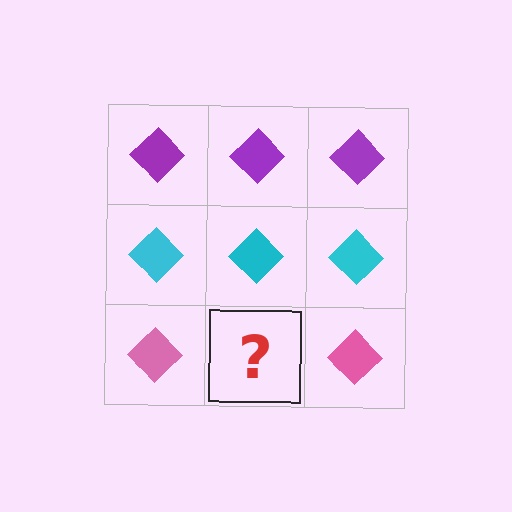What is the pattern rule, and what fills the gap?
The rule is that each row has a consistent color. The gap should be filled with a pink diamond.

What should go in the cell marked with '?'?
The missing cell should contain a pink diamond.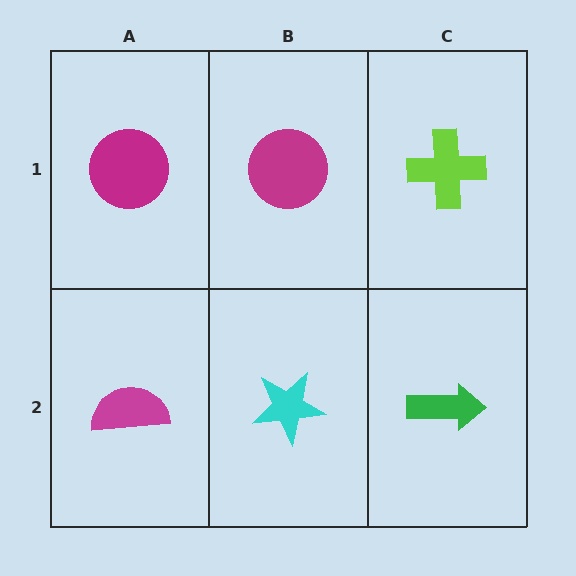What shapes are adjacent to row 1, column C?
A green arrow (row 2, column C), a magenta circle (row 1, column B).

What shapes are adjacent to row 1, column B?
A cyan star (row 2, column B), a magenta circle (row 1, column A), a lime cross (row 1, column C).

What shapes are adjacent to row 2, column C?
A lime cross (row 1, column C), a cyan star (row 2, column B).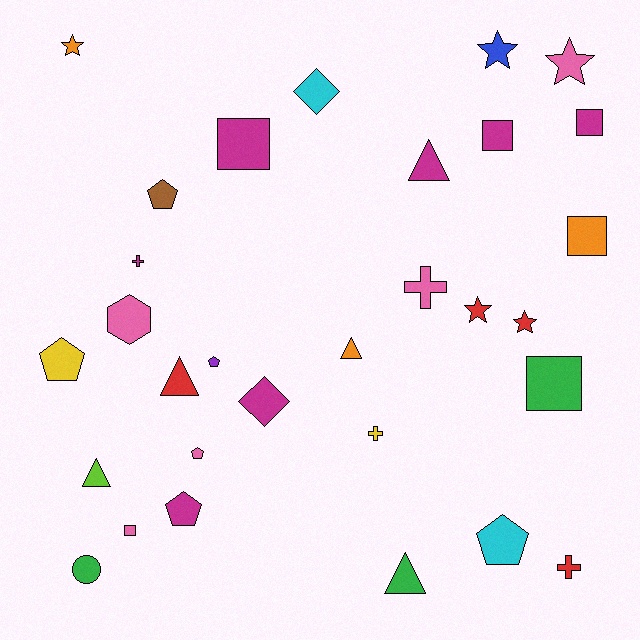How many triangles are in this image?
There are 5 triangles.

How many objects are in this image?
There are 30 objects.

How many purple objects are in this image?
There is 1 purple object.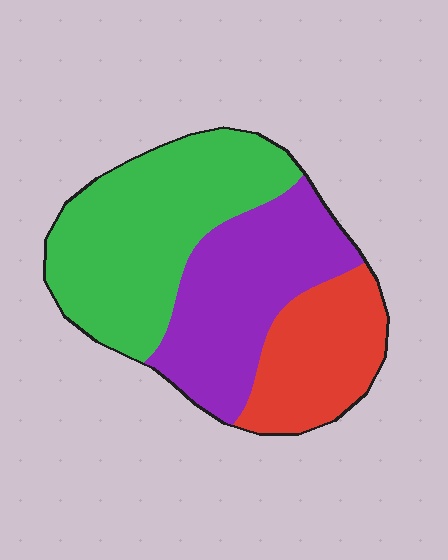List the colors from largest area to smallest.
From largest to smallest: green, purple, red.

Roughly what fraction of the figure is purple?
Purple takes up about one third (1/3) of the figure.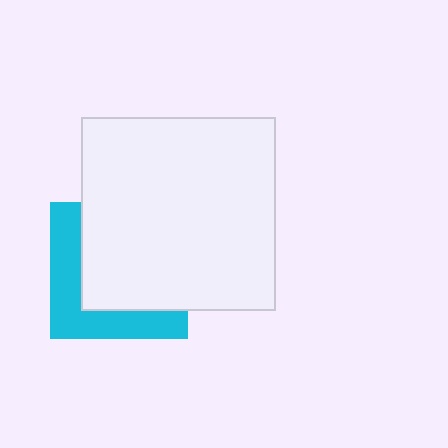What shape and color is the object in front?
The object in front is a white square.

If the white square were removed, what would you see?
You would see the complete cyan square.